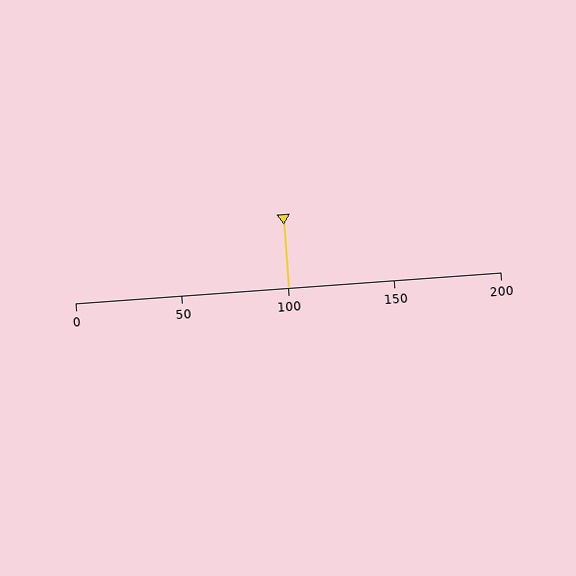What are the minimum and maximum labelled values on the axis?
The axis runs from 0 to 200.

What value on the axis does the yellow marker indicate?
The marker indicates approximately 100.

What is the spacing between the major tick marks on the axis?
The major ticks are spaced 50 apart.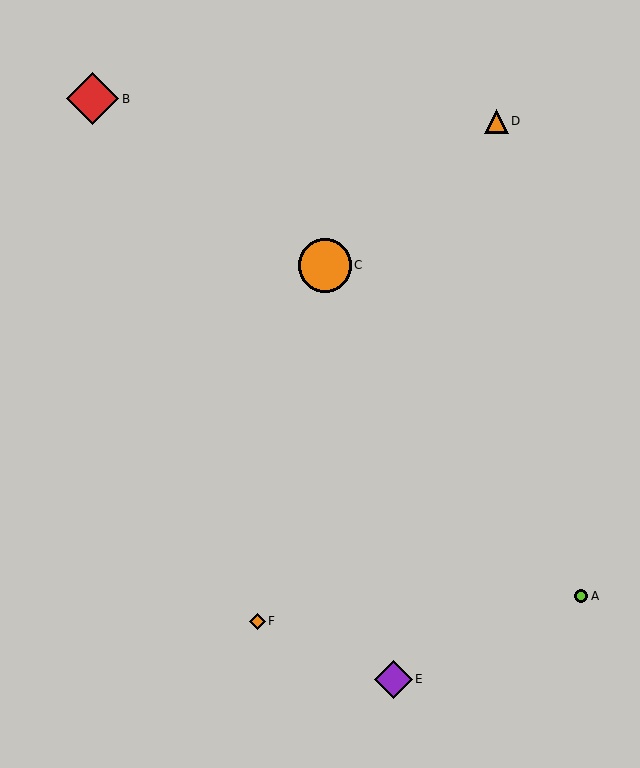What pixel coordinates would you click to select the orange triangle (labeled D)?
Click at (496, 121) to select the orange triangle D.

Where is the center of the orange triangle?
The center of the orange triangle is at (496, 121).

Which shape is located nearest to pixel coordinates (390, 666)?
The purple diamond (labeled E) at (394, 679) is nearest to that location.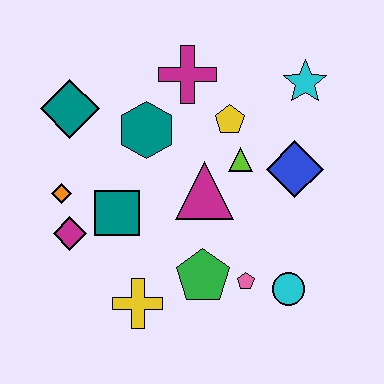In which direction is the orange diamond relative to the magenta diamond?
The orange diamond is above the magenta diamond.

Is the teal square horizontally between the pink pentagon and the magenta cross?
No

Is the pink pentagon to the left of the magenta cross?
No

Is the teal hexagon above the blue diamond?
Yes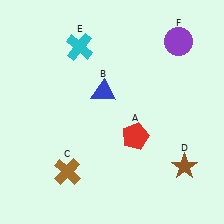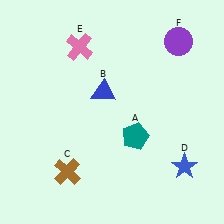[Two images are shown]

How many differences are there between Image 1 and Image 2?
There are 3 differences between the two images.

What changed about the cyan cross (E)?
In Image 1, E is cyan. In Image 2, it changed to pink.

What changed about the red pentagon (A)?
In Image 1, A is red. In Image 2, it changed to teal.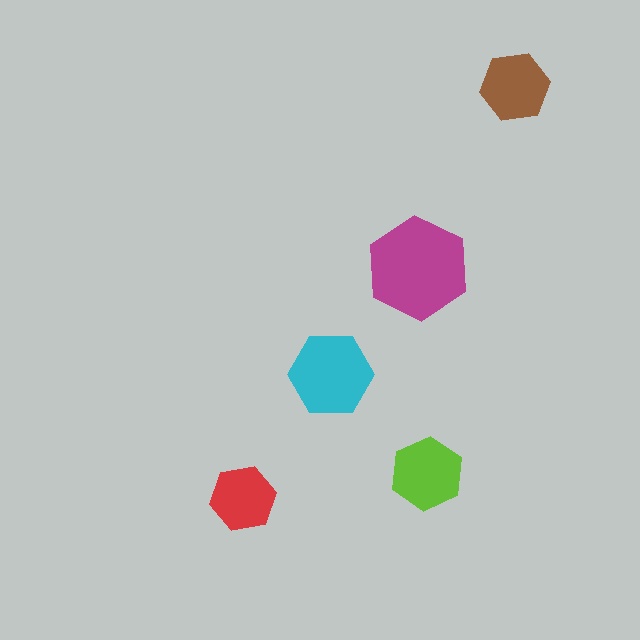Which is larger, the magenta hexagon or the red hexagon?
The magenta one.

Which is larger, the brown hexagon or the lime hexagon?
The lime one.